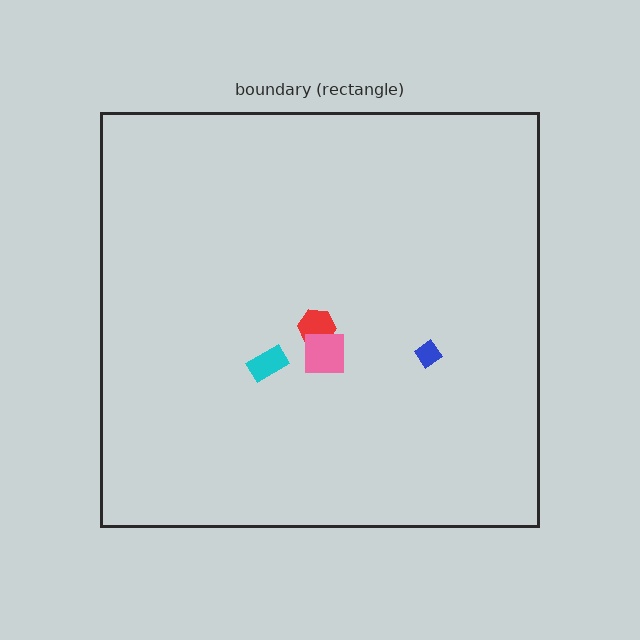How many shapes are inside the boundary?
4 inside, 0 outside.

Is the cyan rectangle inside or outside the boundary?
Inside.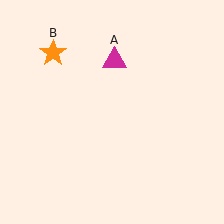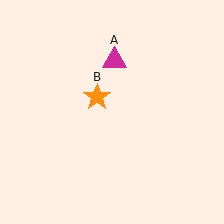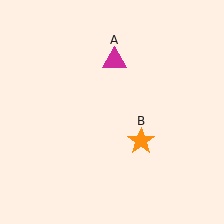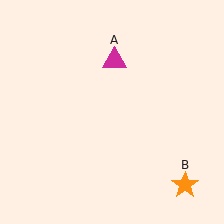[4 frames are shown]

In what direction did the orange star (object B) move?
The orange star (object B) moved down and to the right.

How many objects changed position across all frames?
1 object changed position: orange star (object B).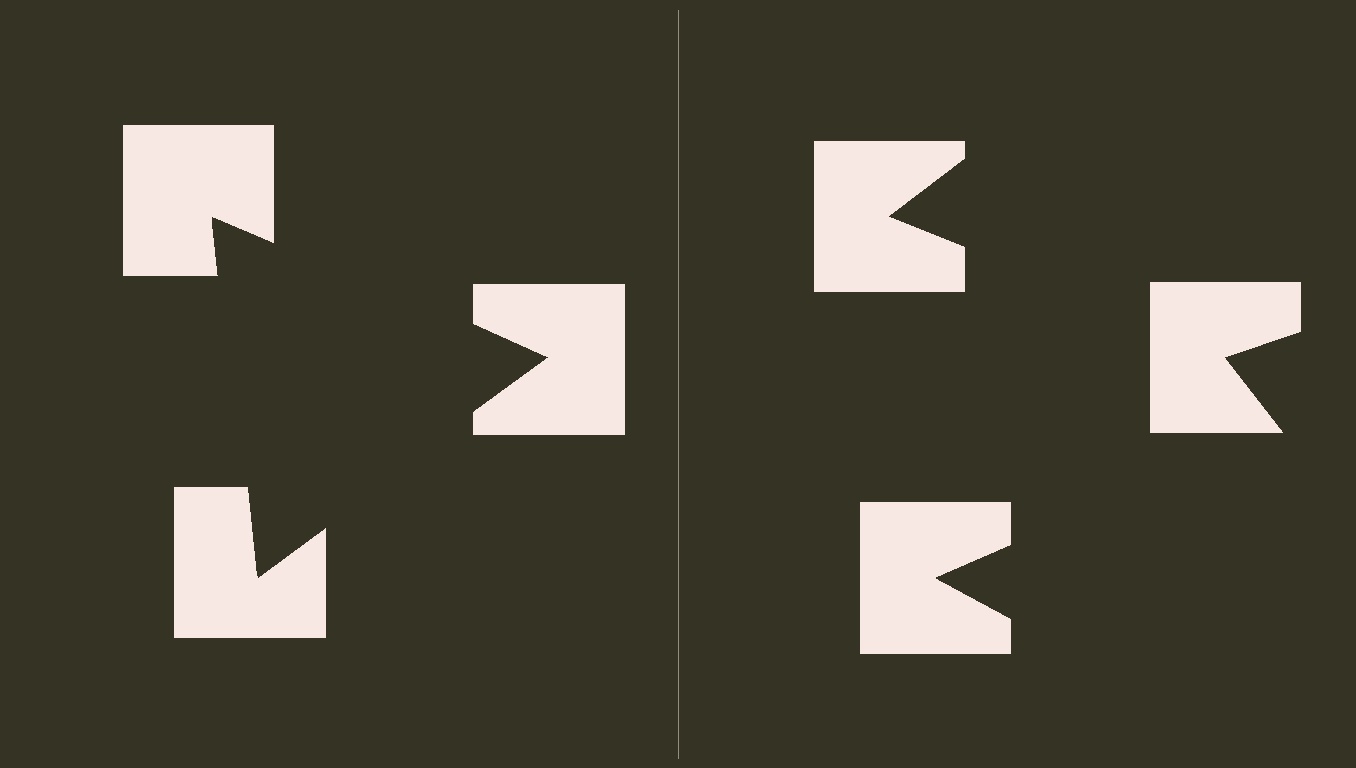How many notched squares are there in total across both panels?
6 — 3 on each side.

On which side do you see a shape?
An illusory triangle appears on the left side. On the right side the wedge cuts are rotated, so no coherent shape forms.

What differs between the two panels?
The notched squares are positioned identically on both sides; only the wedge orientations differ. On the left they align to a triangle; on the right they are misaligned.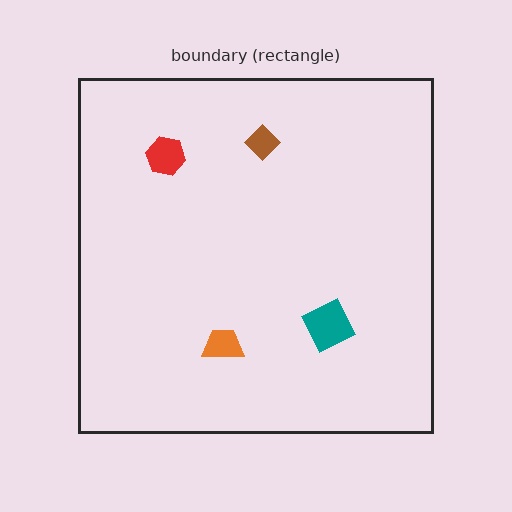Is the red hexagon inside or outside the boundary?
Inside.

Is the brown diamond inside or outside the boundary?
Inside.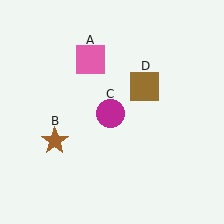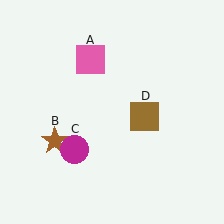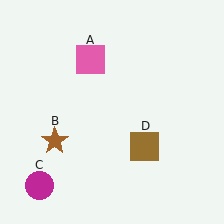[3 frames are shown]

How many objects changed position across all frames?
2 objects changed position: magenta circle (object C), brown square (object D).